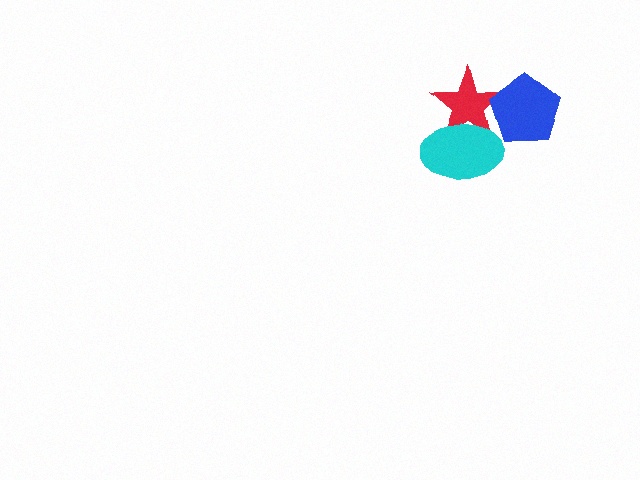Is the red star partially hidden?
Yes, it is partially covered by another shape.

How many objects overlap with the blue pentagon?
1 object overlaps with the blue pentagon.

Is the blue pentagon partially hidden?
No, no other shape covers it.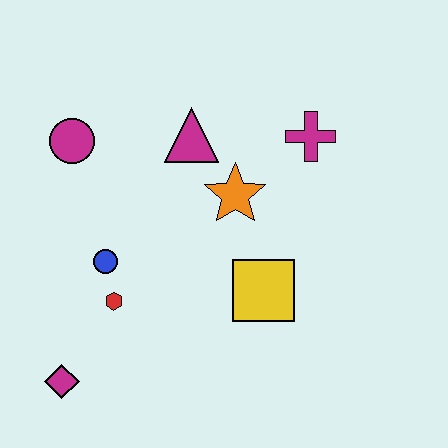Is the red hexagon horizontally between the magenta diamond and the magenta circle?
No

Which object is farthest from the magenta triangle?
The magenta diamond is farthest from the magenta triangle.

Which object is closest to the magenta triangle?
The orange star is closest to the magenta triangle.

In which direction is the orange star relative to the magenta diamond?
The orange star is above the magenta diamond.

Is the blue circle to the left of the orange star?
Yes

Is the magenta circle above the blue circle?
Yes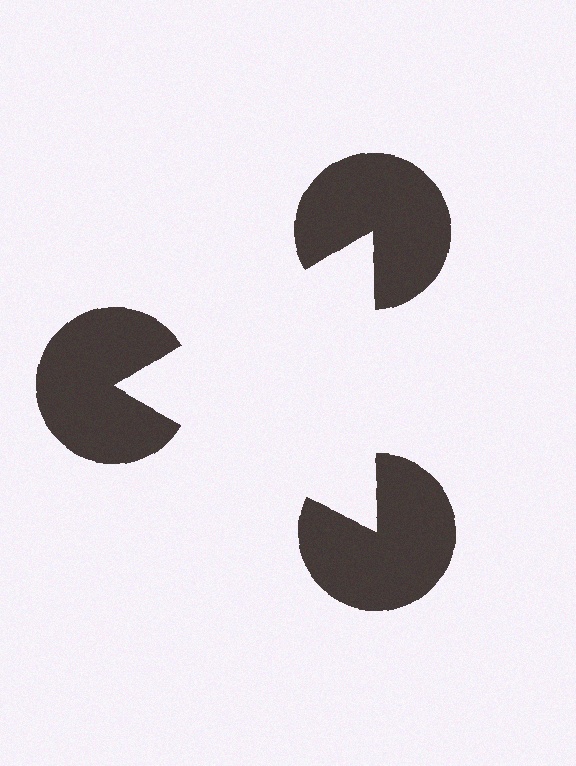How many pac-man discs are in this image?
There are 3 — one at each vertex of the illusory triangle.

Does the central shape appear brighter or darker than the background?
It typically appears slightly brighter than the background, even though no actual brightness change is drawn.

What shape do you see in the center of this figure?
An illusory triangle — its edges are inferred from the aligned wedge cuts in the pac-man discs, not physically drawn.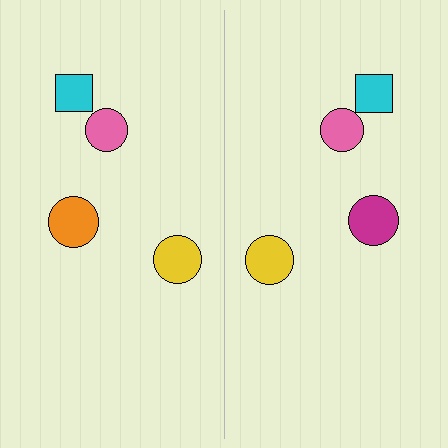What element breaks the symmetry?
The magenta circle on the right side breaks the symmetry — its mirror counterpart is orange.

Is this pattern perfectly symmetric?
No, the pattern is not perfectly symmetric. The magenta circle on the right side breaks the symmetry — its mirror counterpart is orange.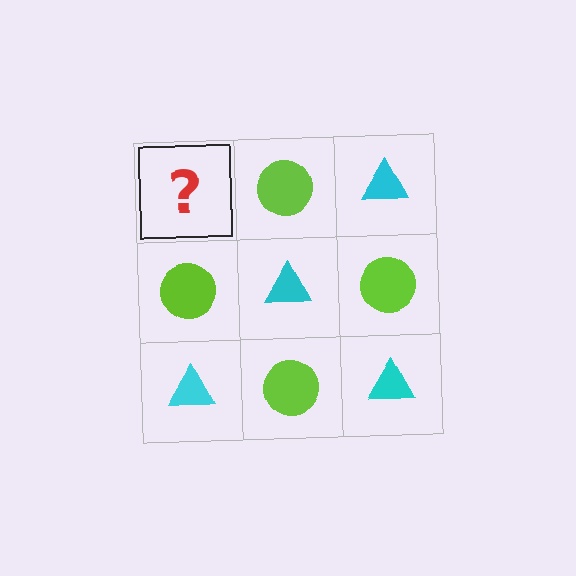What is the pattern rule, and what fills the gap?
The rule is that it alternates cyan triangle and lime circle in a checkerboard pattern. The gap should be filled with a cyan triangle.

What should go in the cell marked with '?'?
The missing cell should contain a cyan triangle.